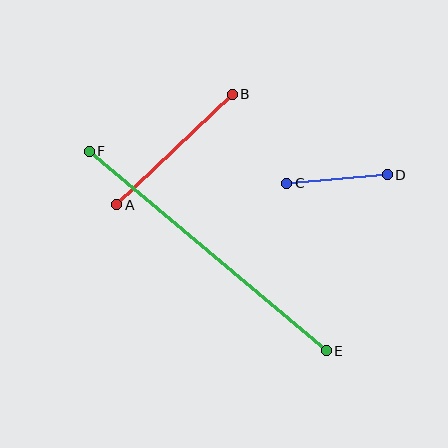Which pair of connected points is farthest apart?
Points E and F are farthest apart.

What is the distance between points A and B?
The distance is approximately 160 pixels.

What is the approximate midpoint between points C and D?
The midpoint is at approximately (337, 179) pixels.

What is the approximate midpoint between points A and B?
The midpoint is at approximately (175, 150) pixels.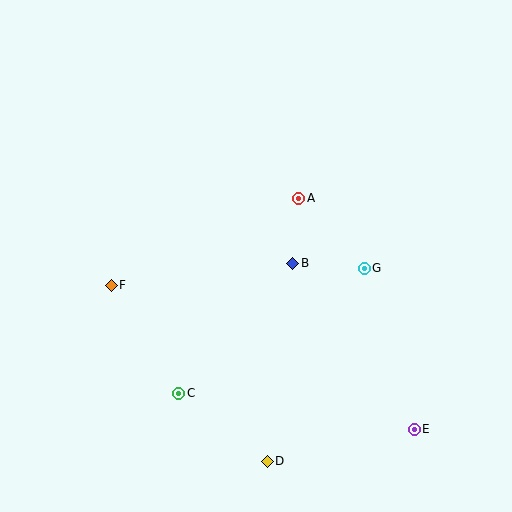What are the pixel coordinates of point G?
Point G is at (364, 268).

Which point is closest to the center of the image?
Point B at (293, 263) is closest to the center.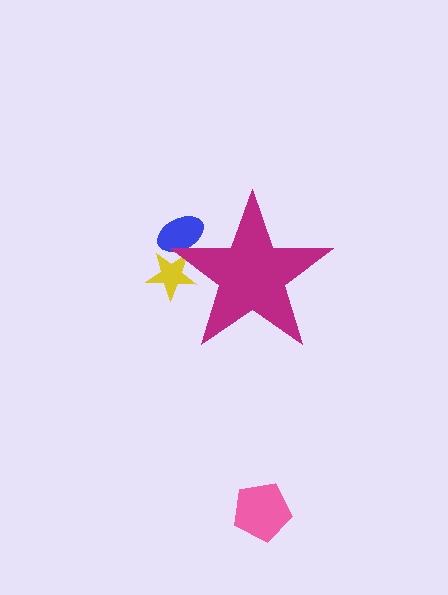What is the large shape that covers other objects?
A magenta star.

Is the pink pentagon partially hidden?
No, the pink pentagon is fully visible.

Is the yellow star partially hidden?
Yes, the yellow star is partially hidden behind the magenta star.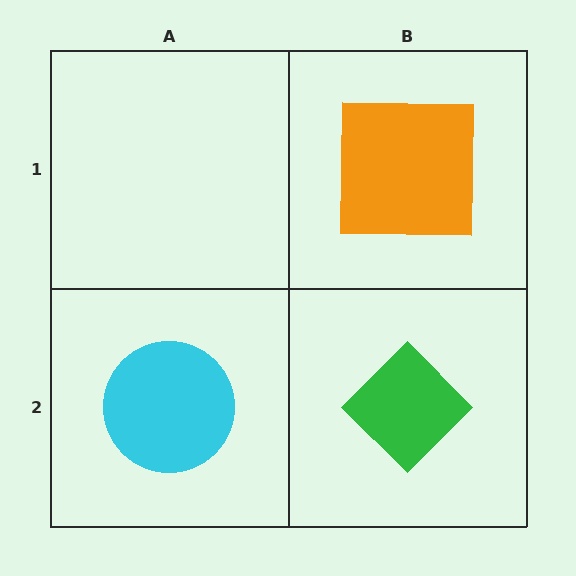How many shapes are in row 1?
1 shape.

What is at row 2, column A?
A cyan circle.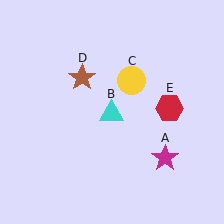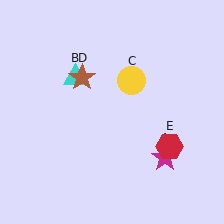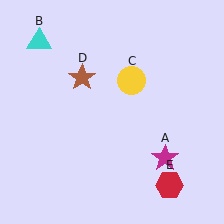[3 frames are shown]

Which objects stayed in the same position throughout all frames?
Magenta star (object A) and yellow circle (object C) and brown star (object D) remained stationary.